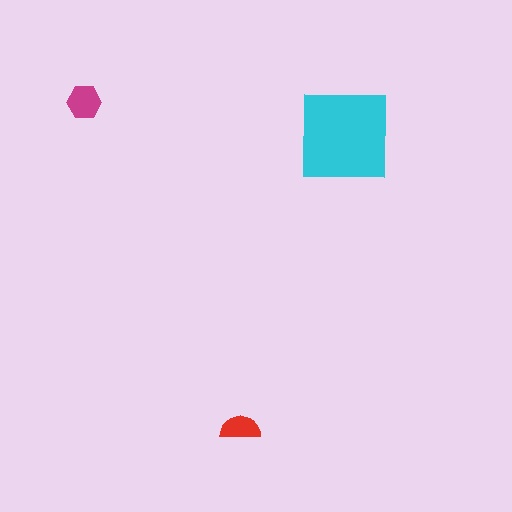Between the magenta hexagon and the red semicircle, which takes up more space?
The magenta hexagon.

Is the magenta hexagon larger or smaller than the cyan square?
Smaller.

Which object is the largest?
The cyan square.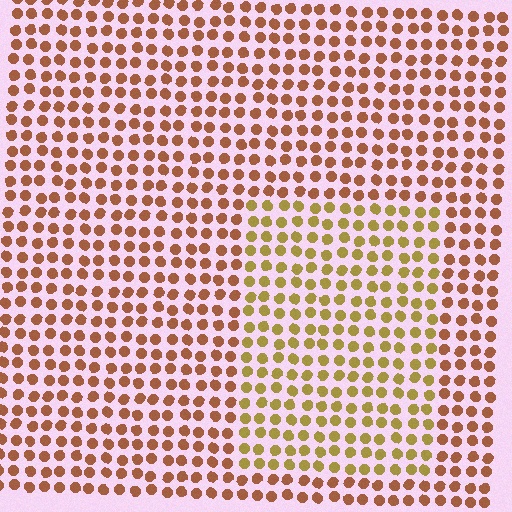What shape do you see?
I see a rectangle.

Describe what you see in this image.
The image is filled with small brown elements in a uniform arrangement. A rectangle-shaped region is visible where the elements are tinted to a slightly different hue, forming a subtle color boundary.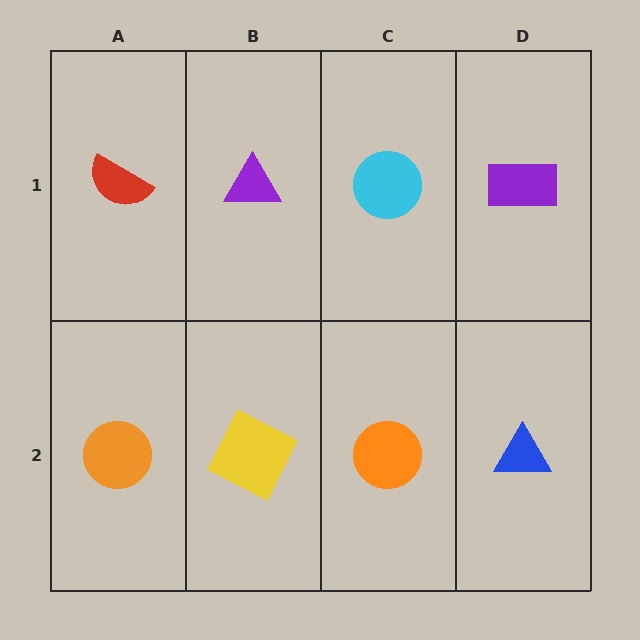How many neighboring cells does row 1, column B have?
3.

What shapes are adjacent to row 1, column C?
An orange circle (row 2, column C), a purple triangle (row 1, column B), a purple rectangle (row 1, column D).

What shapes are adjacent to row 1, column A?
An orange circle (row 2, column A), a purple triangle (row 1, column B).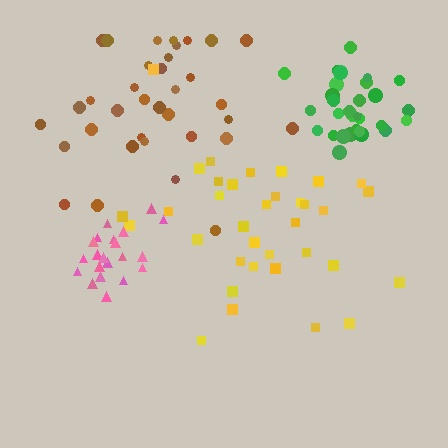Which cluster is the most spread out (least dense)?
Yellow.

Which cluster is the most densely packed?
Green.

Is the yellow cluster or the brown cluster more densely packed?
Brown.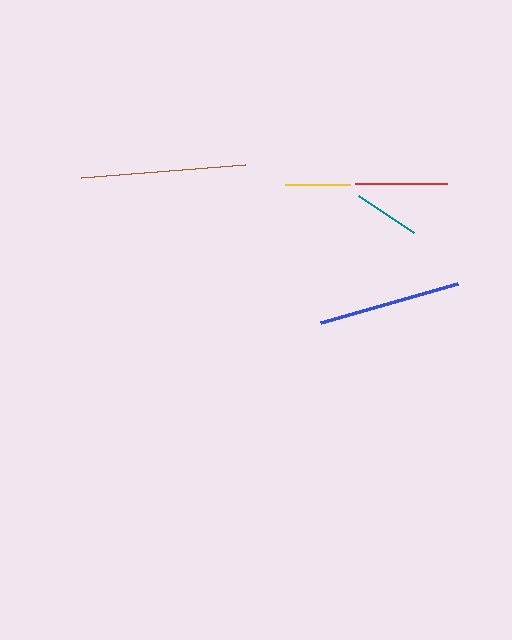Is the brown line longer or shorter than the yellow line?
The brown line is longer than the yellow line.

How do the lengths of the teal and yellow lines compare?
The teal and yellow lines are approximately the same length.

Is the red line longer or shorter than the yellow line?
The red line is longer than the yellow line.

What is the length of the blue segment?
The blue segment is approximately 142 pixels long.